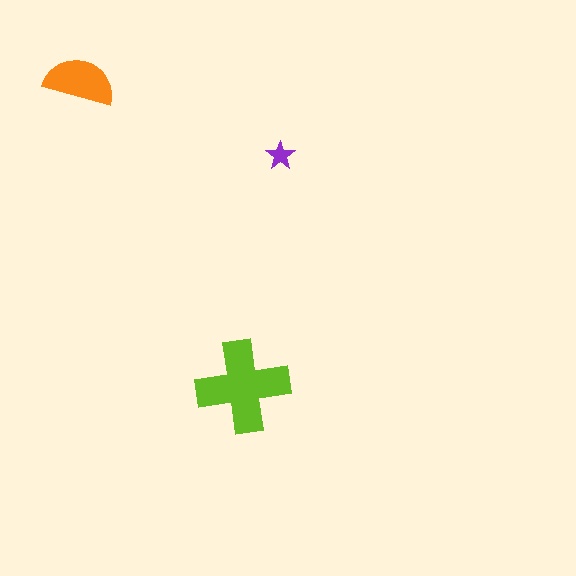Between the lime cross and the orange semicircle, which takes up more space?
The lime cross.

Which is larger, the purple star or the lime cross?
The lime cross.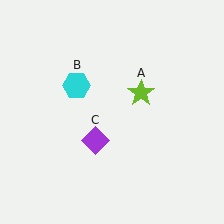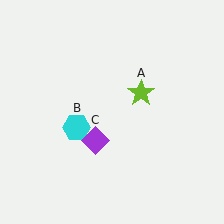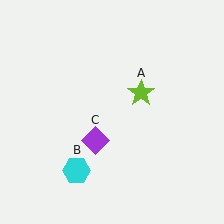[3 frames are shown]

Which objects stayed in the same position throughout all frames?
Lime star (object A) and purple diamond (object C) remained stationary.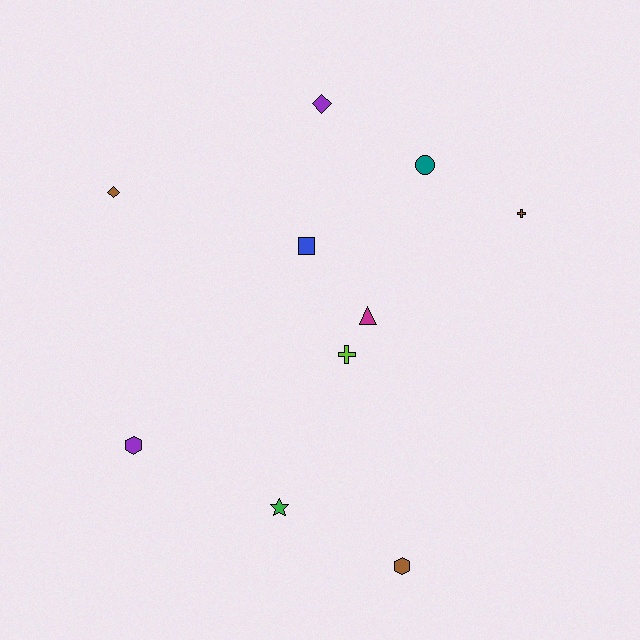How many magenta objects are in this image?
There is 1 magenta object.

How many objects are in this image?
There are 10 objects.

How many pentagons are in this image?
There are no pentagons.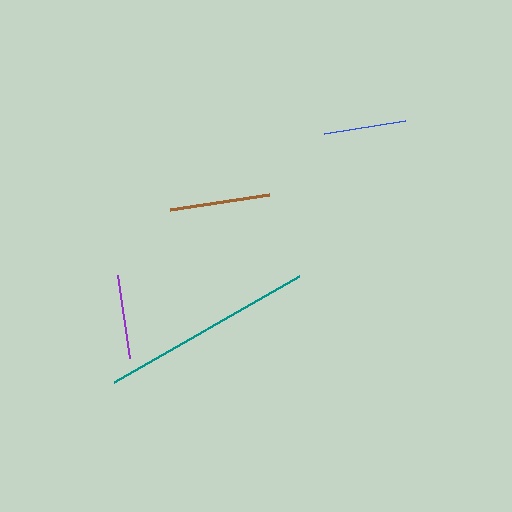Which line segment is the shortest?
The blue line is the shortest at approximately 82 pixels.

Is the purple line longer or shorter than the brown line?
The brown line is longer than the purple line.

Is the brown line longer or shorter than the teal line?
The teal line is longer than the brown line.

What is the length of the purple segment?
The purple segment is approximately 85 pixels long.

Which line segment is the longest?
The teal line is the longest at approximately 213 pixels.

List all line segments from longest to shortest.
From longest to shortest: teal, brown, purple, blue.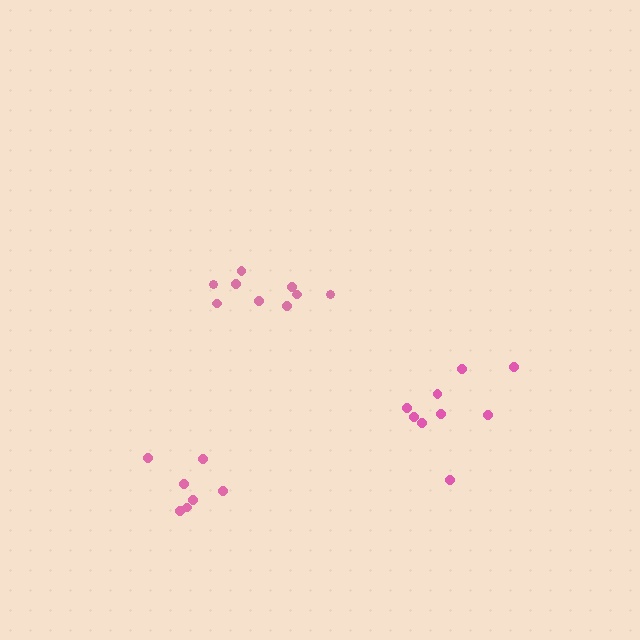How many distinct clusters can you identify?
There are 3 distinct clusters.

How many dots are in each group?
Group 1: 9 dots, Group 2: 7 dots, Group 3: 9 dots (25 total).